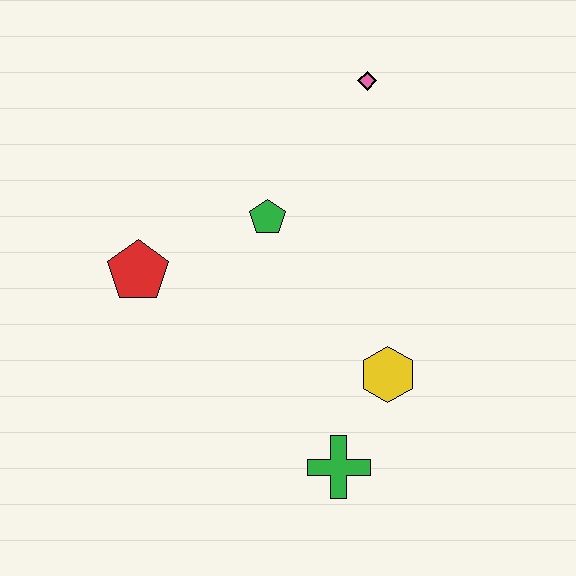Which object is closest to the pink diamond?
The green pentagon is closest to the pink diamond.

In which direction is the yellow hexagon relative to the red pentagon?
The yellow hexagon is to the right of the red pentagon.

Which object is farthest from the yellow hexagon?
The pink diamond is farthest from the yellow hexagon.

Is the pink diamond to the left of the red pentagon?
No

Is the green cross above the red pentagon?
No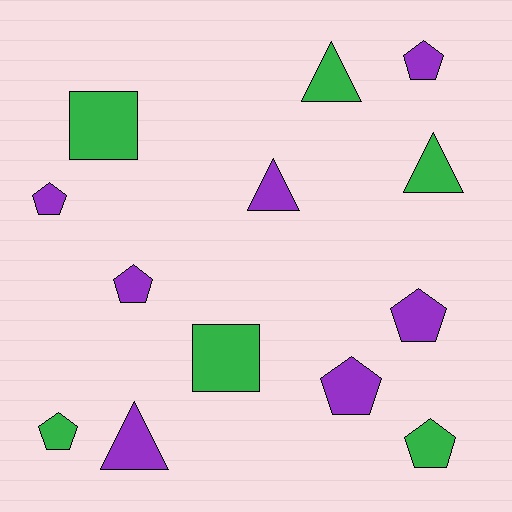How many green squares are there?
There are 2 green squares.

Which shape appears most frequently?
Pentagon, with 7 objects.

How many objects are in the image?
There are 13 objects.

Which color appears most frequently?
Purple, with 7 objects.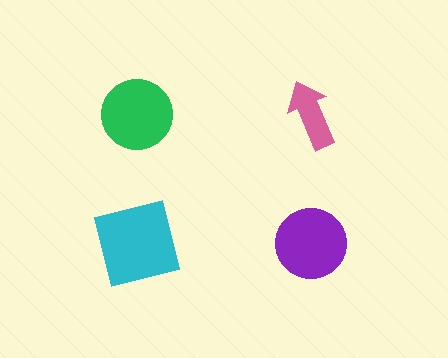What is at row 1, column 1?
A green circle.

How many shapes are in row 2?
2 shapes.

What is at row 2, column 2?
A purple circle.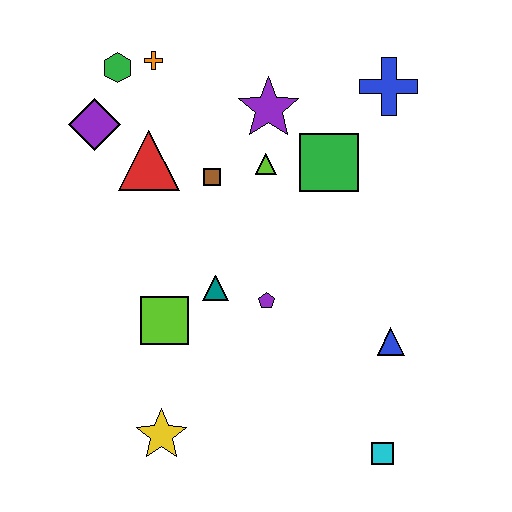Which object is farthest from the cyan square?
The green hexagon is farthest from the cyan square.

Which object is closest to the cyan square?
The blue triangle is closest to the cyan square.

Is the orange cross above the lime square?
Yes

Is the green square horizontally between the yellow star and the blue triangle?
Yes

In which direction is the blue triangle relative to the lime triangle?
The blue triangle is below the lime triangle.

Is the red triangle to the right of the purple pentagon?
No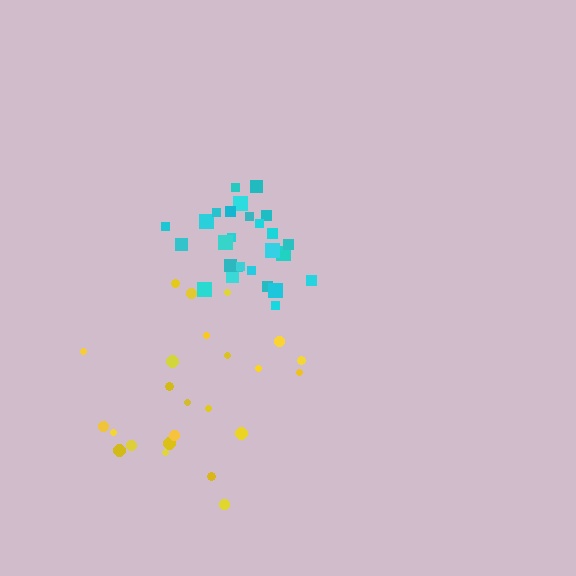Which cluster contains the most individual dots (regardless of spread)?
Cyan (28).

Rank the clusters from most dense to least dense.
cyan, yellow.